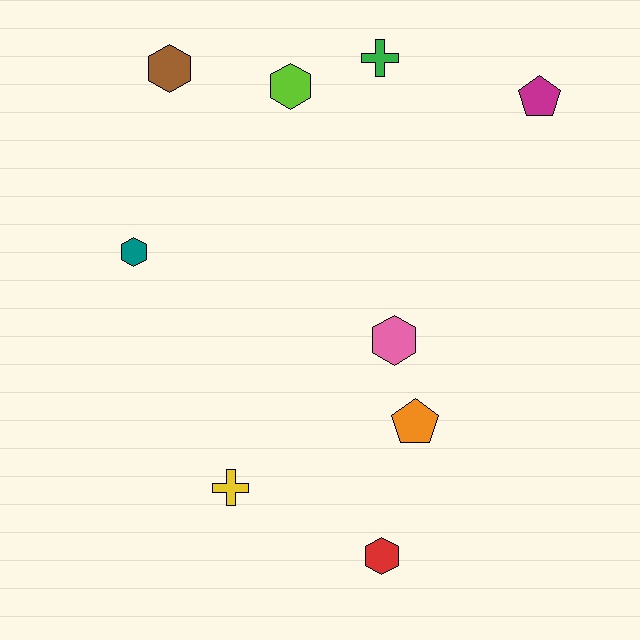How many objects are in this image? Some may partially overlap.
There are 9 objects.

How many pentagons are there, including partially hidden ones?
There are 2 pentagons.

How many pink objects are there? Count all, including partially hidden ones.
There is 1 pink object.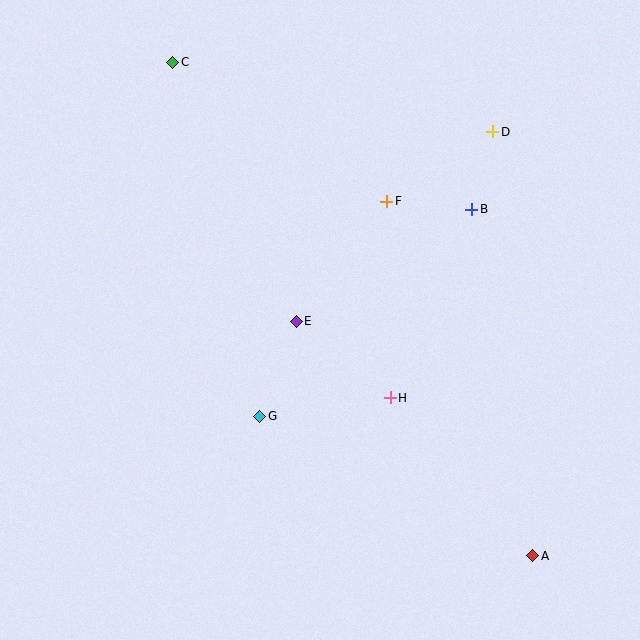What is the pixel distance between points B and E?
The distance between B and E is 208 pixels.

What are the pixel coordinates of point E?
Point E is at (296, 321).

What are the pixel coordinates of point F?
Point F is at (387, 201).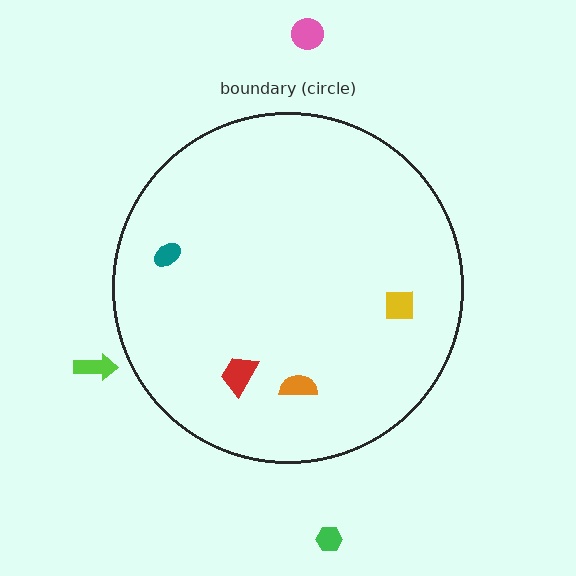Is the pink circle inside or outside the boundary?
Outside.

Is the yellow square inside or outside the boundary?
Inside.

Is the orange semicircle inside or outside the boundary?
Inside.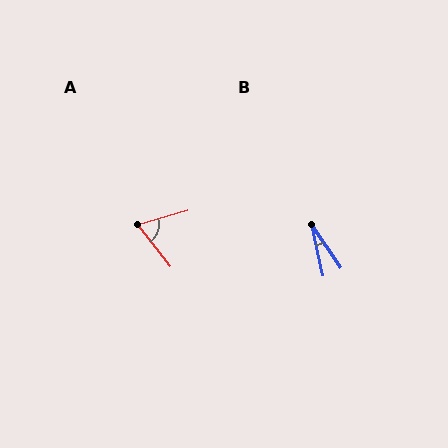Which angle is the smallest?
B, at approximately 22 degrees.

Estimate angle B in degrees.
Approximately 22 degrees.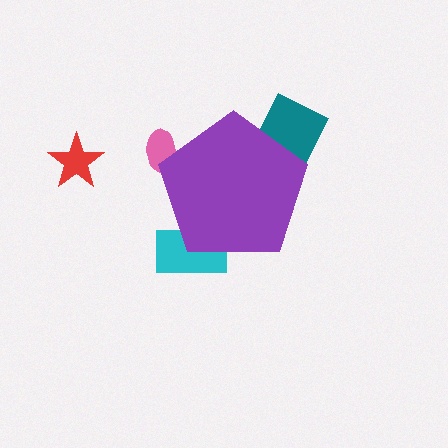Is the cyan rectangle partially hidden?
Yes, the cyan rectangle is partially hidden behind the purple pentagon.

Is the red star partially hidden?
No, the red star is fully visible.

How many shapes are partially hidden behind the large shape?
3 shapes are partially hidden.